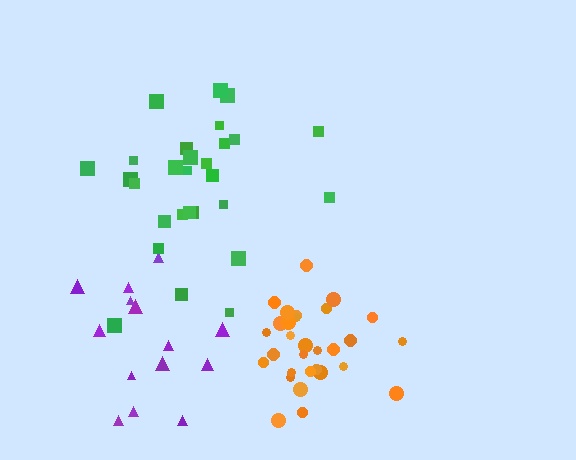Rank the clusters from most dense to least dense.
orange, green, purple.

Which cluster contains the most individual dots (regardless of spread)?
Orange (30).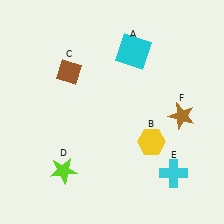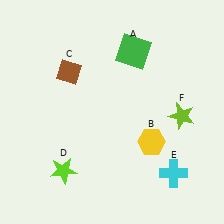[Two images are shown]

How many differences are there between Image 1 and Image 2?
There are 2 differences between the two images.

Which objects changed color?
A changed from cyan to green. F changed from brown to lime.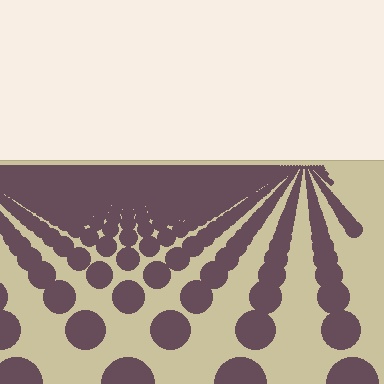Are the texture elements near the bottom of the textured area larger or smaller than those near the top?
Larger. Near the bottom, elements are closer to the viewer and appear at a bigger on-screen size.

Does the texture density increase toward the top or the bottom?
Density increases toward the top.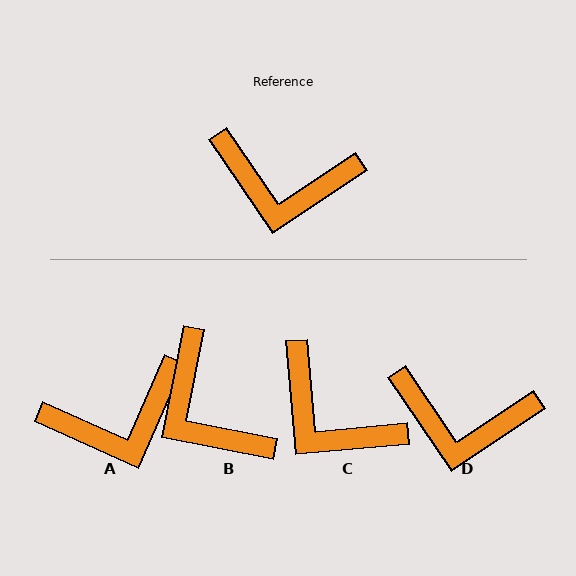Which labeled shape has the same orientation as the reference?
D.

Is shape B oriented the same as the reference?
No, it is off by about 45 degrees.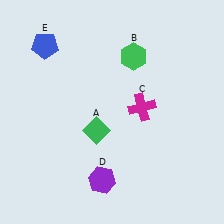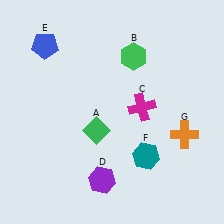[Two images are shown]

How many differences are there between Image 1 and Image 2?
There are 2 differences between the two images.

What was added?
A teal hexagon (F), an orange cross (G) were added in Image 2.